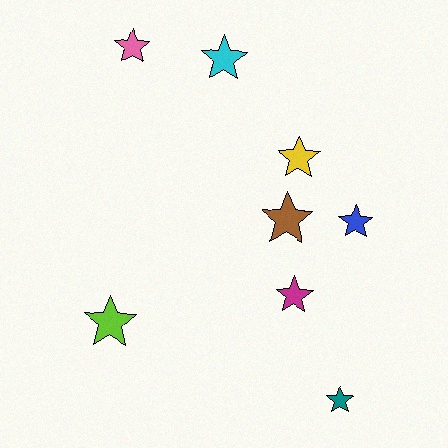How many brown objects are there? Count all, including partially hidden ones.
There is 1 brown object.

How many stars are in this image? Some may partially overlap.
There are 8 stars.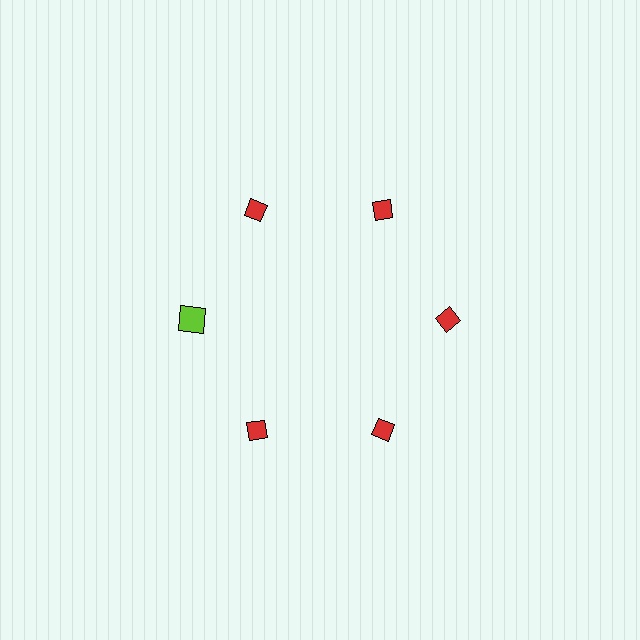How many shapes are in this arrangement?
There are 6 shapes arranged in a ring pattern.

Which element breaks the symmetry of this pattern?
The lime square at roughly the 9 o'clock position breaks the symmetry. All other shapes are red diamonds.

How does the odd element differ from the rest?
It differs in both color (lime instead of red) and shape (square instead of diamond).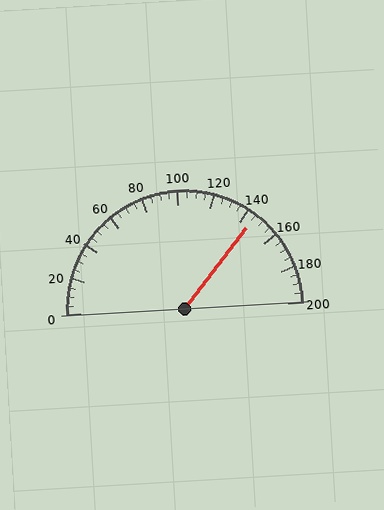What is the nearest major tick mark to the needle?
The nearest major tick mark is 140.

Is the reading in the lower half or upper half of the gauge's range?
The reading is in the upper half of the range (0 to 200).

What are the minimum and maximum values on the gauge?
The gauge ranges from 0 to 200.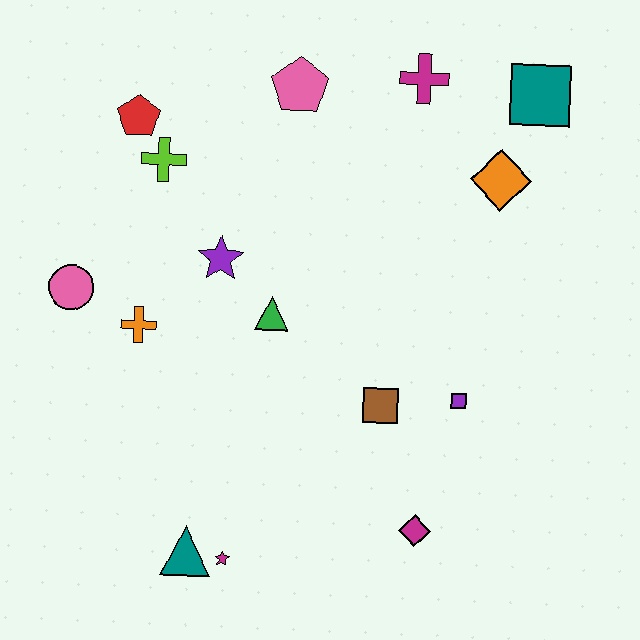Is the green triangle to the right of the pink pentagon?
No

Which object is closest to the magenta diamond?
The brown square is closest to the magenta diamond.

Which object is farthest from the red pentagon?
The magenta diamond is farthest from the red pentagon.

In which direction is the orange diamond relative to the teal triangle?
The orange diamond is above the teal triangle.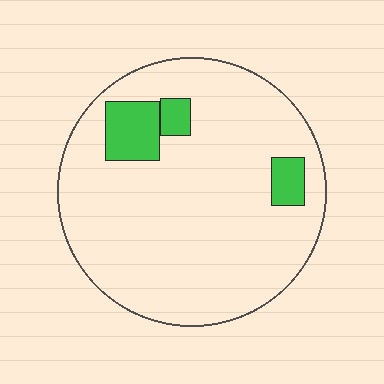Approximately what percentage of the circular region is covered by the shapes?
Approximately 10%.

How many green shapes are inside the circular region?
3.